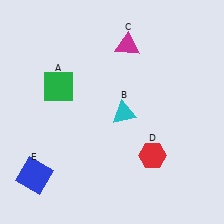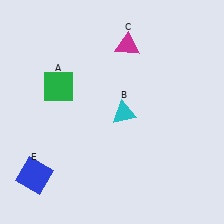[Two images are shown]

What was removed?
The red hexagon (D) was removed in Image 2.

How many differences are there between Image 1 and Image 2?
There is 1 difference between the two images.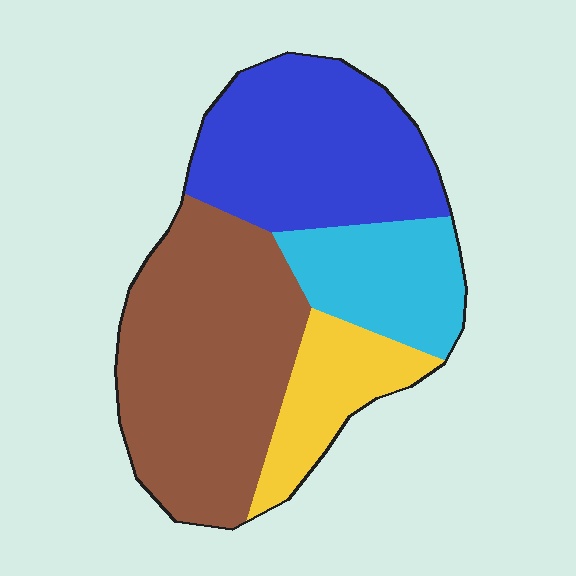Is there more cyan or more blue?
Blue.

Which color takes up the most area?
Brown, at roughly 40%.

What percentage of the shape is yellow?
Yellow takes up less than a sixth of the shape.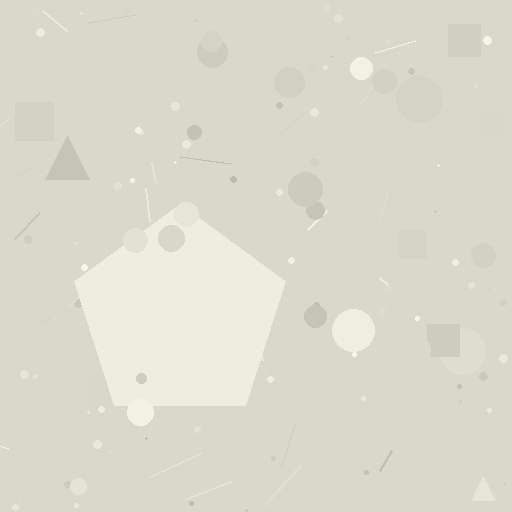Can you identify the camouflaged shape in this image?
The camouflaged shape is a pentagon.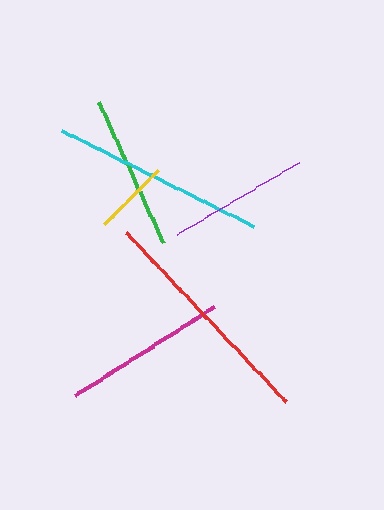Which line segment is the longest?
The red line is the longest at approximately 232 pixels.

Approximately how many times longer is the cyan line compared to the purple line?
The cyan line is approximately 1.5 times the length of the purple line.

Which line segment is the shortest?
The yellow line is the shortest at approximately 77 pixels.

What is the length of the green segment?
The green segment is approximately 155 pixels long.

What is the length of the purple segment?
The purple segment is approximately 141 pixels long.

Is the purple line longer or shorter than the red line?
The red line is longer than the purple line.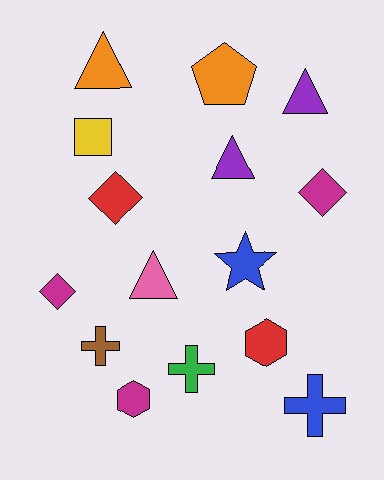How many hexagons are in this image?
There are 2 hexagons.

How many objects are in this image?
There are 15 objects.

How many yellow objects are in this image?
There is 1 yellow object.